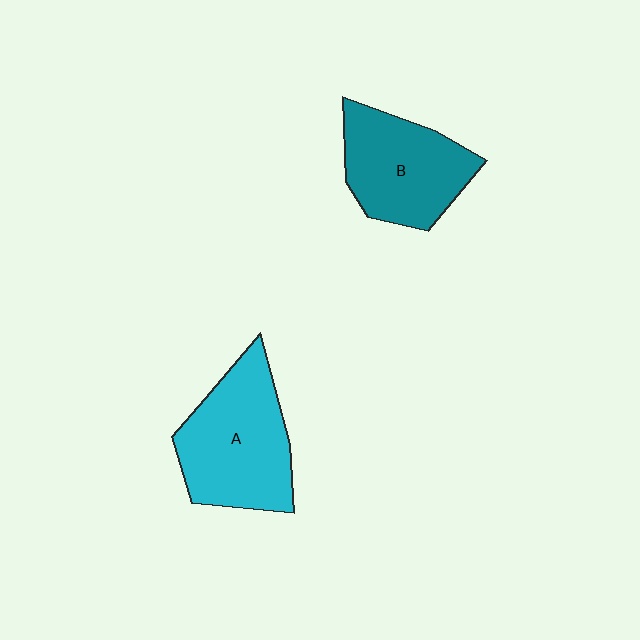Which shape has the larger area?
Shape A (cyan).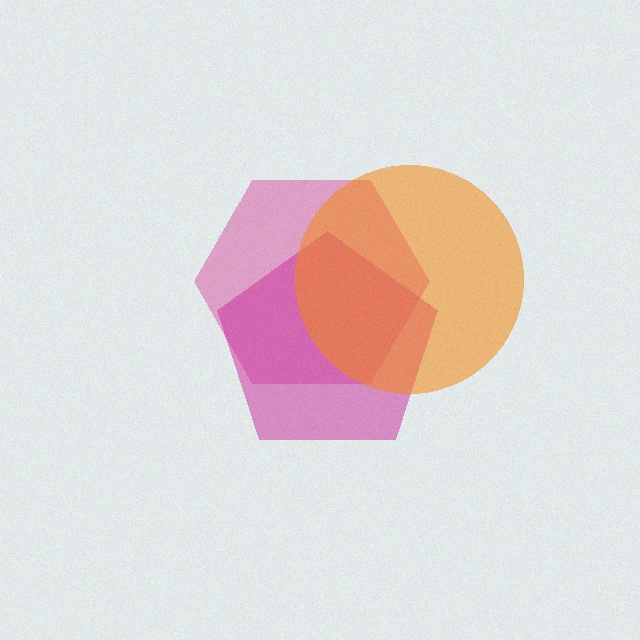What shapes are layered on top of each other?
The layered shapes are: a pink hexagon, a magenta pentagon, an orange circle.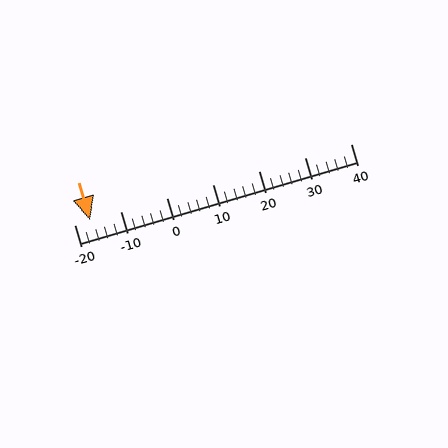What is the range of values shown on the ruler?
The ruler shows values from -20 to 40.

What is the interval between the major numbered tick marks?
The major tick marks are spaced 10 units apart.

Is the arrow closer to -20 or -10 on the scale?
The arrow is closer to -20.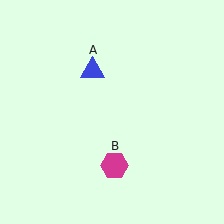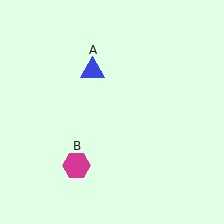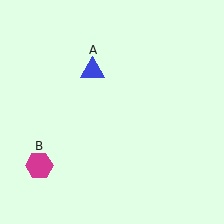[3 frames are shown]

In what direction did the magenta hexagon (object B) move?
The magenta hexagon (object B) moved left.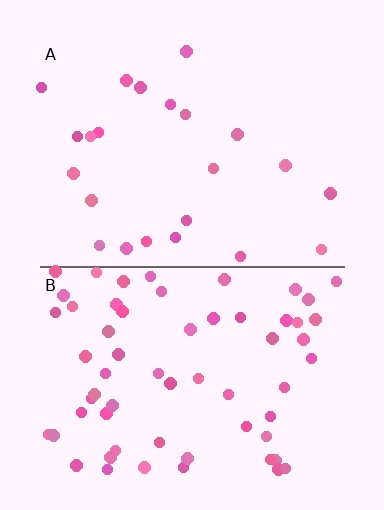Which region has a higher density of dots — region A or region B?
B (the bottom).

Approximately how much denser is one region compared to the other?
Approximately 2.7× — region B over region A.